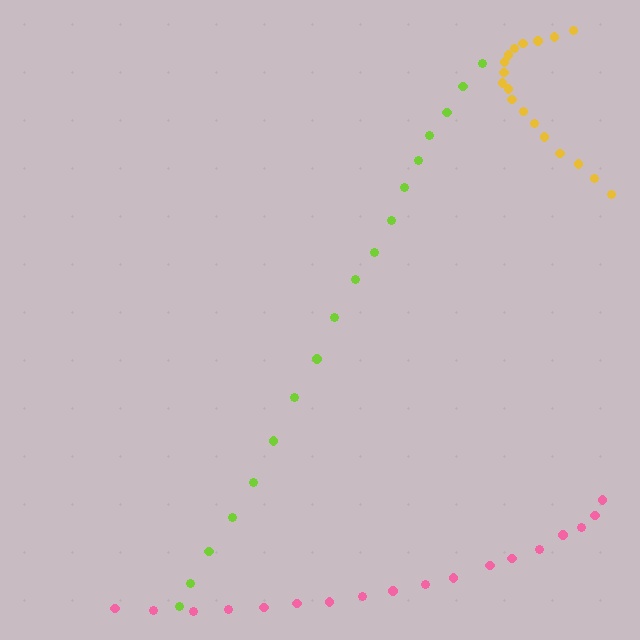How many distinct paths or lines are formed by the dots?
There are 3 distinct paths.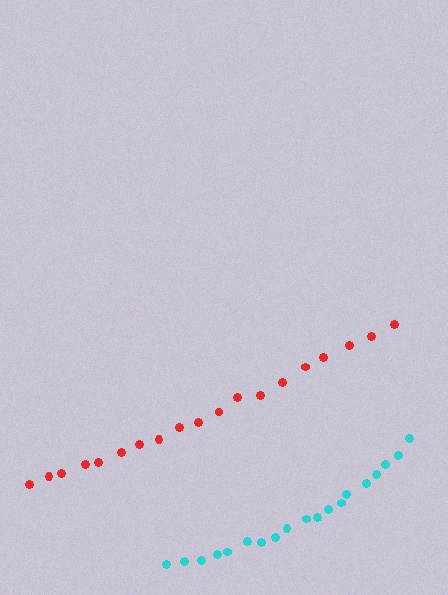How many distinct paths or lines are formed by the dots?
There are 2 distinct paths.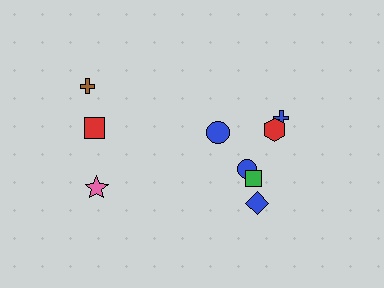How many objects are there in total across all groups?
There are 9 objects.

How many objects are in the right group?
There are 6 objects.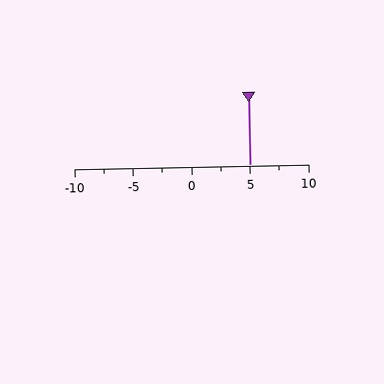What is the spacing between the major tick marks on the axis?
The major ticks are spaced 5 apart.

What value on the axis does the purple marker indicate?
The marker indicates approximately 5.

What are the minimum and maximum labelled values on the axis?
The axis runs from -10 to 10.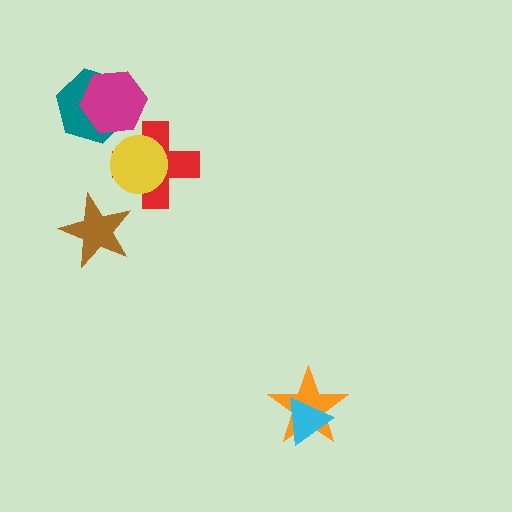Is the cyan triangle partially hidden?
No, no other shape covers it.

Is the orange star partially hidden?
Yes, it is partially covered by another shape.